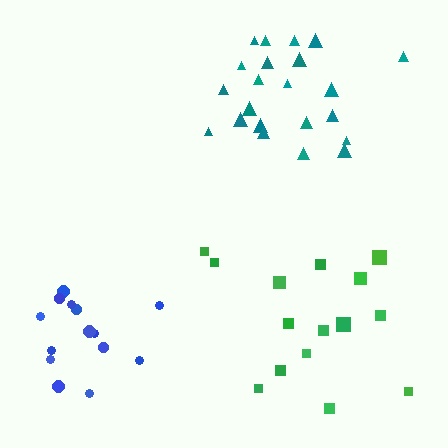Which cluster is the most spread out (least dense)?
Green.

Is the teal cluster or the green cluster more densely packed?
Teal.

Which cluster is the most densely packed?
Teal.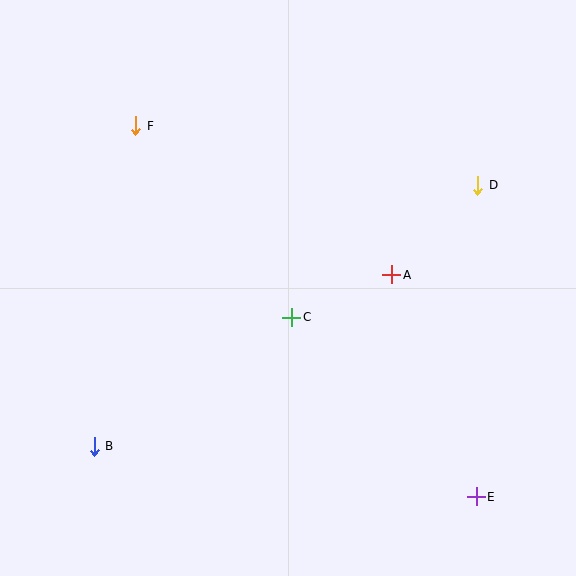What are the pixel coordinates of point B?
Point B is at (94, 446).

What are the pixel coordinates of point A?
Point A is at (392, 275).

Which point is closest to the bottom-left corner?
Point B is closest to the bottom-left corner.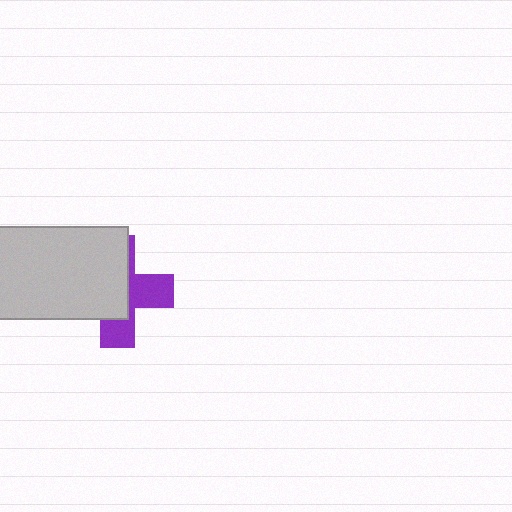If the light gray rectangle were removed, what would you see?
You would see the complete purple cross.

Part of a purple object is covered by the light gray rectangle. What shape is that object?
It is a cross.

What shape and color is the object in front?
The object in front is a light gray rectangle.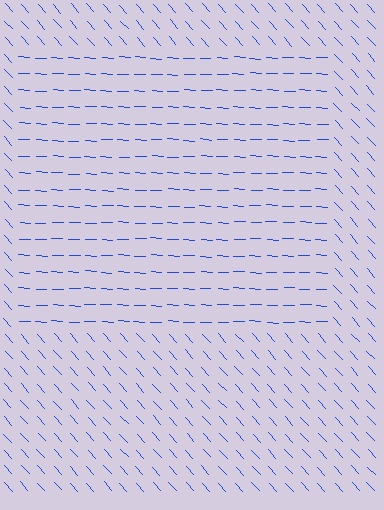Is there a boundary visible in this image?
Yes, there is a texture boundary formed by a change in line orientation.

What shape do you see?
I see a rectangle.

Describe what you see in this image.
The image is filled with small blue line segments. A rectangle region in the image has lines oriented differently from the surrounding lines, creating a visible texture boundary.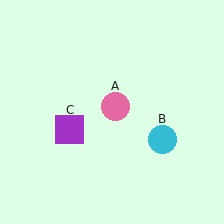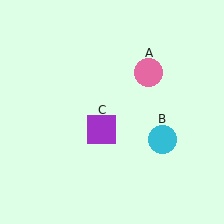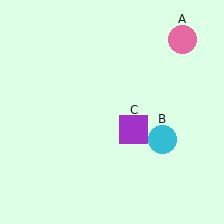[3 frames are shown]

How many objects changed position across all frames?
2 objects changed position: pink circle (object A), purple square (object C).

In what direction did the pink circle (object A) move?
The pink circle (object A) moved up and to the right.